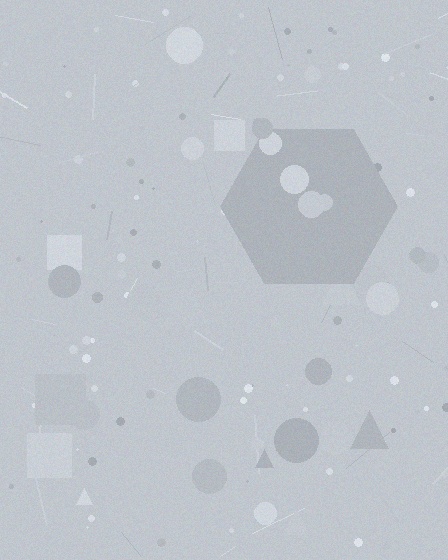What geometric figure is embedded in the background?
A hexagon is embedded in the background.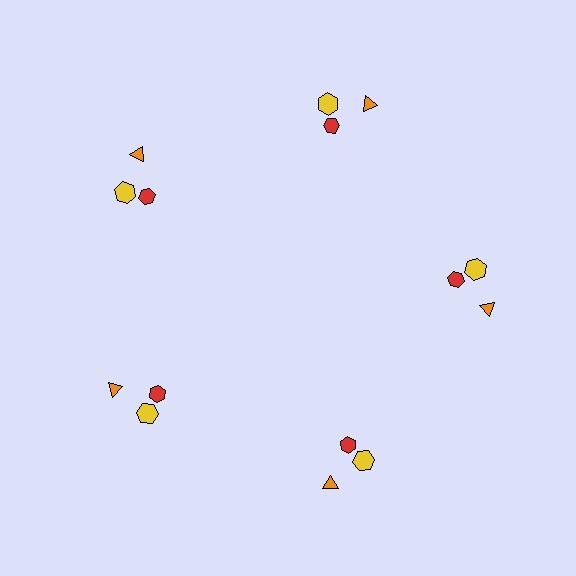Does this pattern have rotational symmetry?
Yes, this pattern has 5-fold rotational symmetry. It looks the same after rotating 72 degrees around the center.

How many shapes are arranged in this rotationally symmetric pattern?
There are 15 shapes, arranged in 5 groups of 3.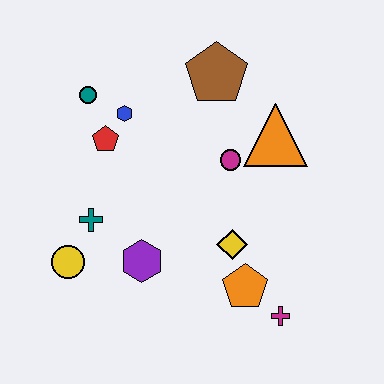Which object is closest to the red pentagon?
The blue hexagon is closest to the red pentagon.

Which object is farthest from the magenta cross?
The teal circle is farthest from the magenta cross.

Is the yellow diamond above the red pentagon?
No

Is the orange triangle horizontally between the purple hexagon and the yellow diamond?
No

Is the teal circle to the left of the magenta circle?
Yes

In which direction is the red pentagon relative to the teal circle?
The red pentagon is below the teal circle.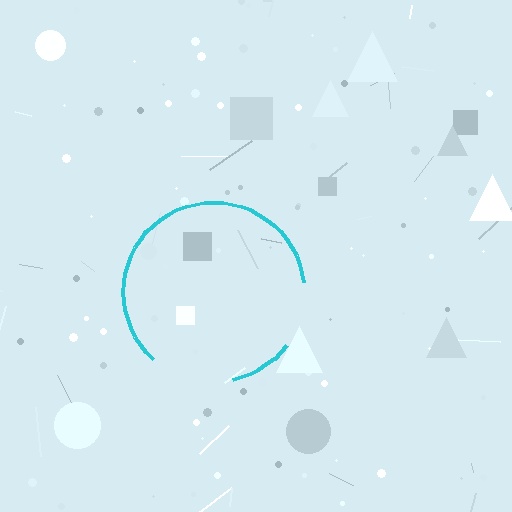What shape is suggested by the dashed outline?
The dashed outline suggests a circle.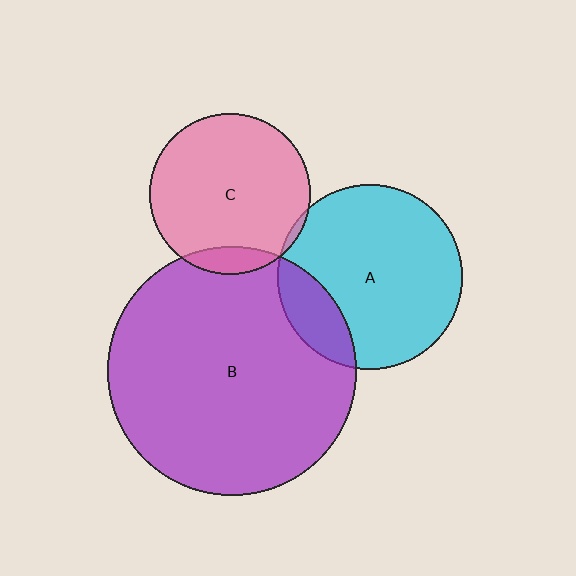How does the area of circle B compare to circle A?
Approximately 1.8 times.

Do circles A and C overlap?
Yes.